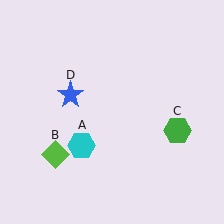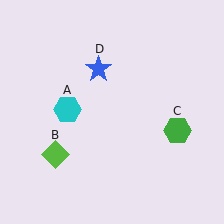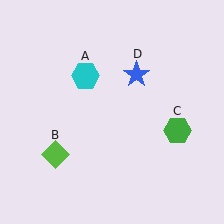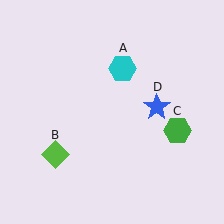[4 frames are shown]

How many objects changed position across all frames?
2 objects changed position: cyan hexagon (object A), blue star (object D).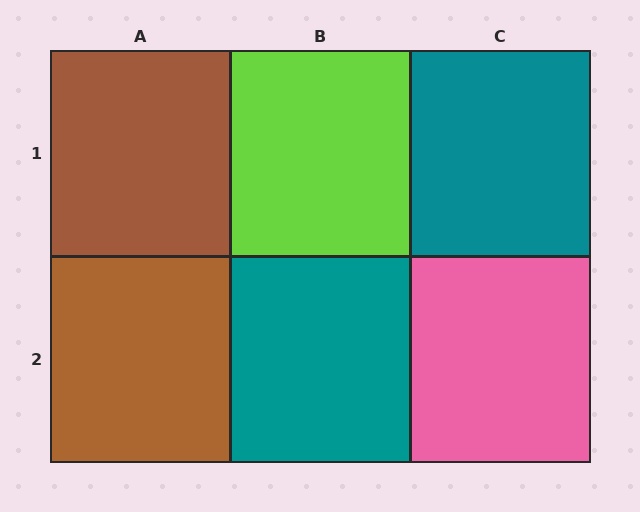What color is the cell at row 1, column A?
Brown.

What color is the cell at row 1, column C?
Teal.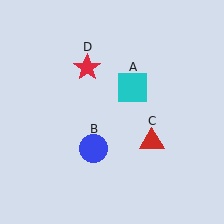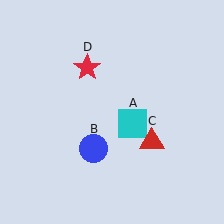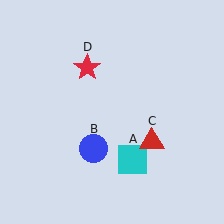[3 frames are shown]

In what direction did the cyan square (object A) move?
The cyan square (object A) moved down.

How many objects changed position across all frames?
1 object changed position: cyan square (object A).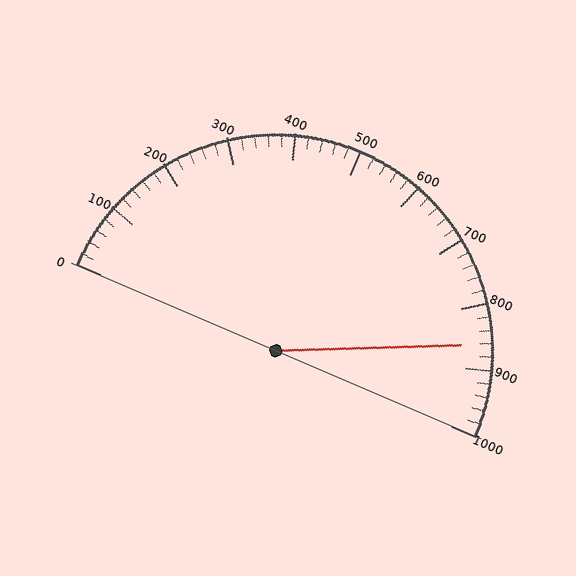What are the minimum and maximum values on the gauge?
The gauge ranges from 0 to 1000.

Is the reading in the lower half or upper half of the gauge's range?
The reading is in the upper half of the range (0 to 1000).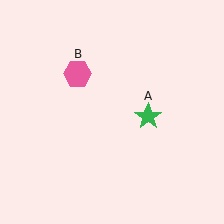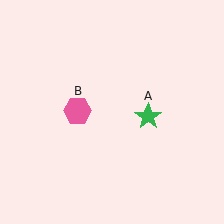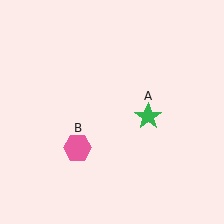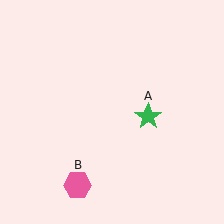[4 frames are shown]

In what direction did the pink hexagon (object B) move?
The pink hexagon (object B) moved down.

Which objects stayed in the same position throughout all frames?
Green star (object A) remained stationary.